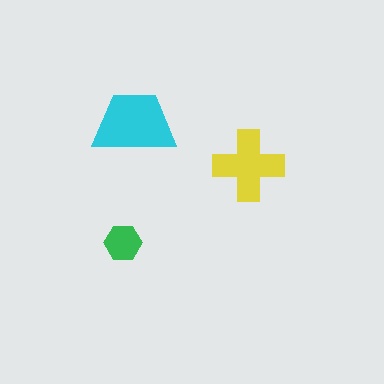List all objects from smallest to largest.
The green hexagon, the yellow cross, the cyan trapezoid.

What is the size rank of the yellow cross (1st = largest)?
2nd.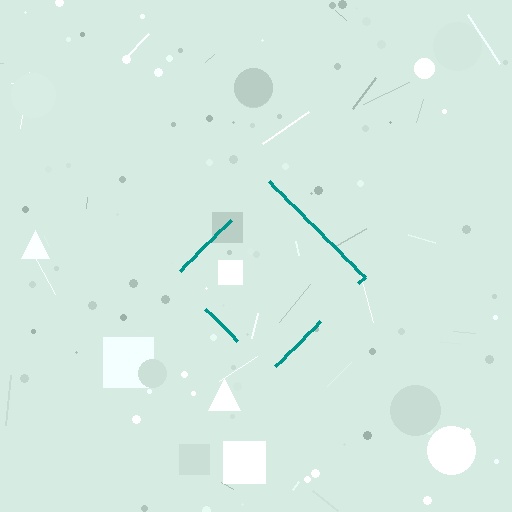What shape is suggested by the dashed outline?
The dashed outline suggests a diamond.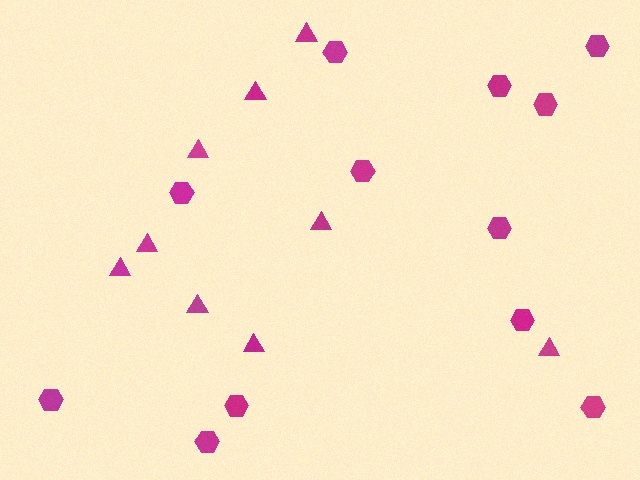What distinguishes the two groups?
There are 2 groups: one group of hexagons (12) and one group of triangles (9).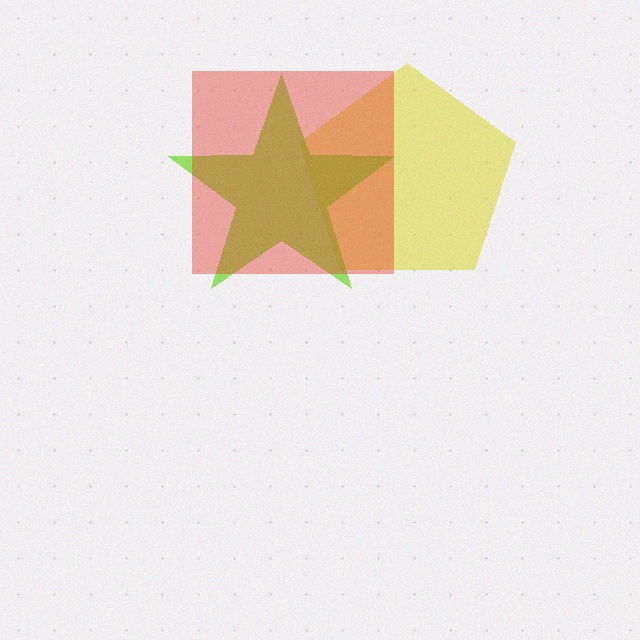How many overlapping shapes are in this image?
There are 3 overlapping shapes in the image.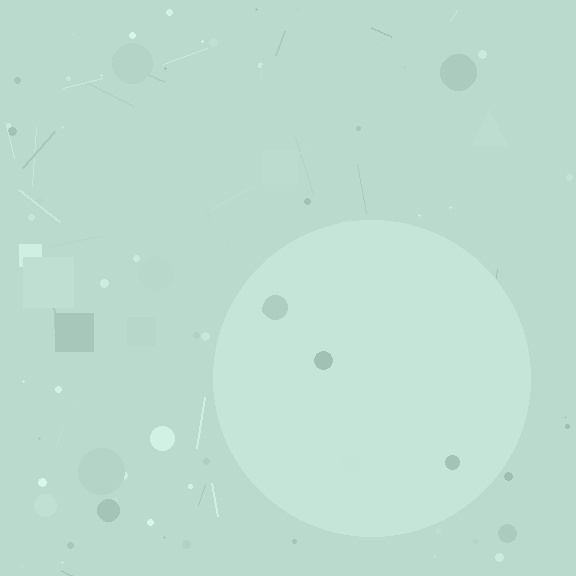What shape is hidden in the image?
A circle is hidden in the image.